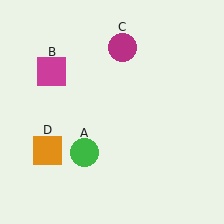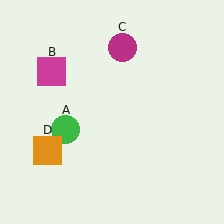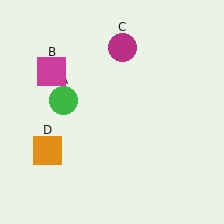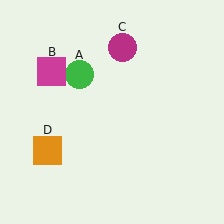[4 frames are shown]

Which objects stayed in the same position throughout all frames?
Magenta square (object B) and magenta circle (object C) and orange square (object D) remained stationary.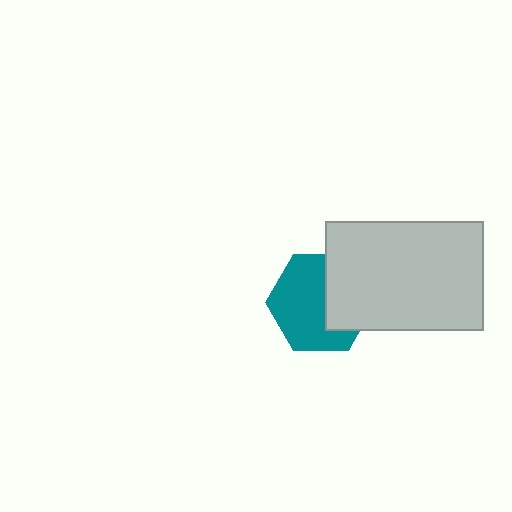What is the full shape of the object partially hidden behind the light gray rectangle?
The partially hidden object is a teal hexagon.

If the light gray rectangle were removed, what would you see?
You would see the complete teal hexagon.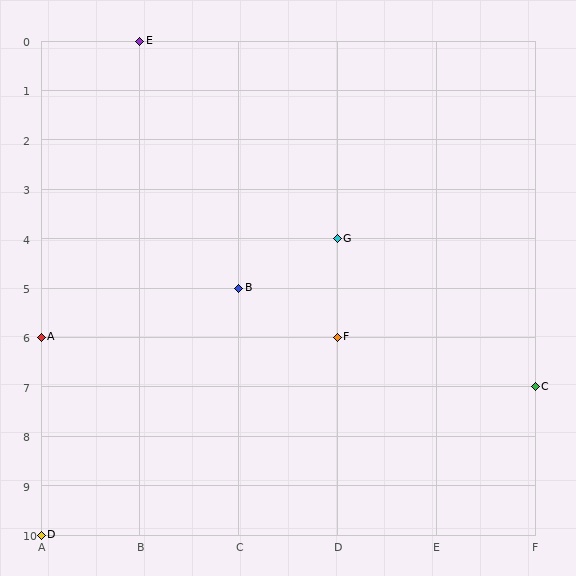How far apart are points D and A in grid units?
Points D and A are 4 rows apart.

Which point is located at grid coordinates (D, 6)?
Point F is at (D, 6).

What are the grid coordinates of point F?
Point F is at grid coordinates (D, 6).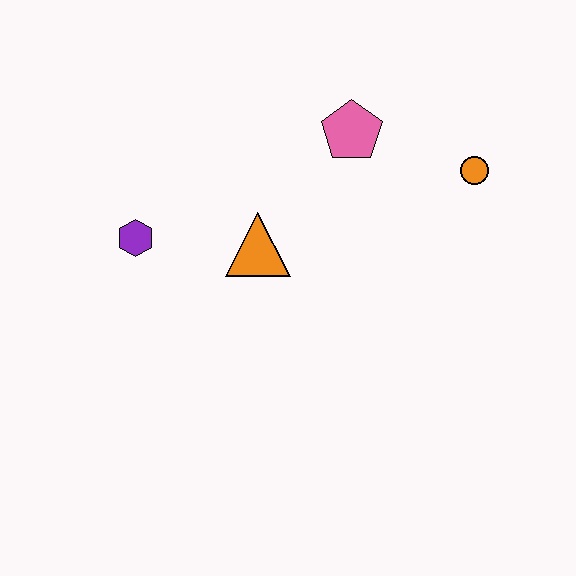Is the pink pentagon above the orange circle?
Yes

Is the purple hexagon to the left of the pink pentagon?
Yes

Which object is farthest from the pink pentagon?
The purple hexagon is farthest from the pink pentagon.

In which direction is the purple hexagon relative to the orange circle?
The purple hexagon is to the left of the orange circle.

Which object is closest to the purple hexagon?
The orange triangle is closest to the purple hexagon.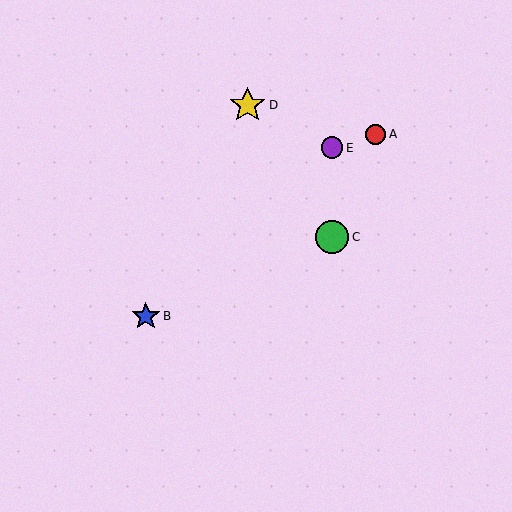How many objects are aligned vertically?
2 objects (C, E) are aligned vertically.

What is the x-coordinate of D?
Object D is at x≈247.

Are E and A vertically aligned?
No, E is at x≈332 and A is at x≈375.